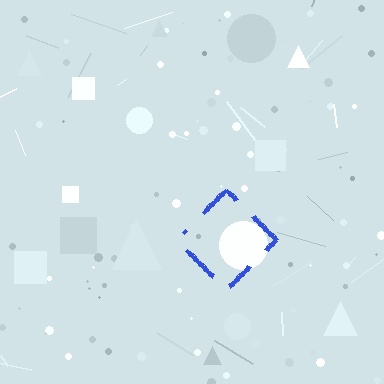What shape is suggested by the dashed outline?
The dashed outline suggests a diamond.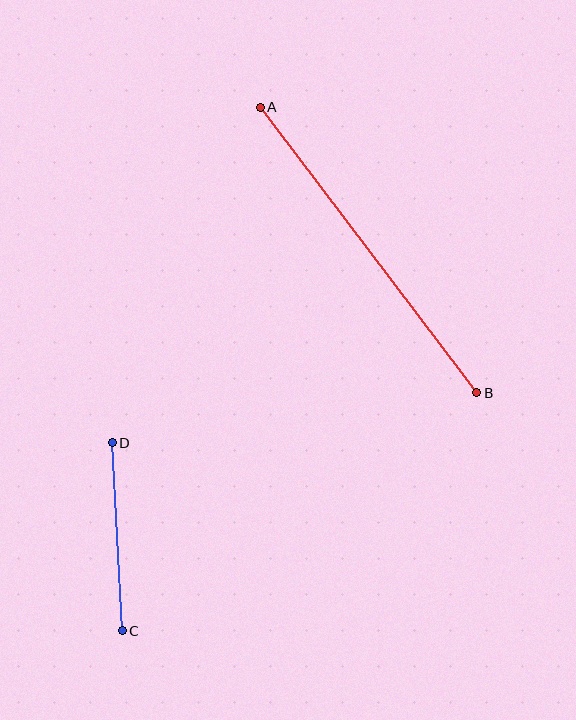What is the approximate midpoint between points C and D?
The midpoint is at approximately (117, 537) pixels.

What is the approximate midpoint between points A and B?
The midpoint is at approximately (369, 250) pixels.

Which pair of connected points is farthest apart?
Points A and B are farthest apart.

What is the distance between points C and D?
The distance is approximately 188 pixels.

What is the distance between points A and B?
The distance is approximately 358 pixels.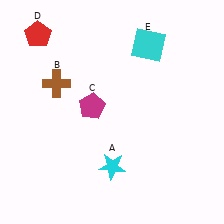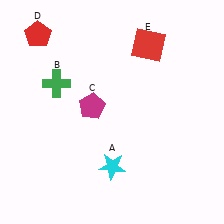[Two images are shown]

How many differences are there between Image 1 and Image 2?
There are 2 differences between the two images.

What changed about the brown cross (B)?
In Image 1, B is brown. In Image 2, it changed to green.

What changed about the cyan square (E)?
In Image 1, E is cyan. In Image 2, it changed to red.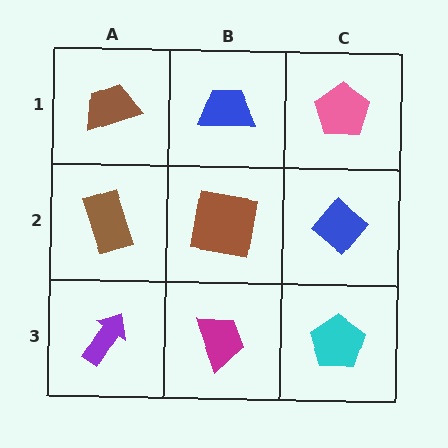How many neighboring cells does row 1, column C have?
2.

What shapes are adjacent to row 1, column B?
A brown square (row 2, column B), a brown trapezoid (row 1, column A), a pink pentagon (row 1, column C).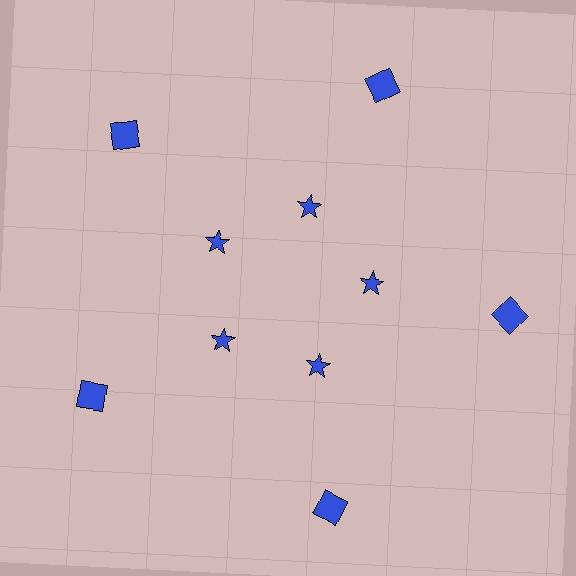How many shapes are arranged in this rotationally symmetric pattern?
There are 10 shapes, arranged in 5 groups of 2.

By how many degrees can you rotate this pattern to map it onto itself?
The pattern maps onto itself every 72 degrees of rotation.